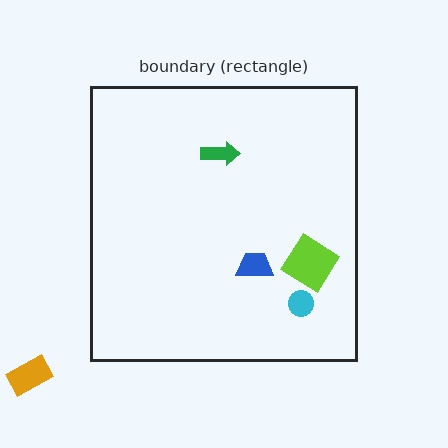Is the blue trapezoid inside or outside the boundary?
Inside.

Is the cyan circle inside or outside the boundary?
Inside.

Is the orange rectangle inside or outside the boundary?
Outside.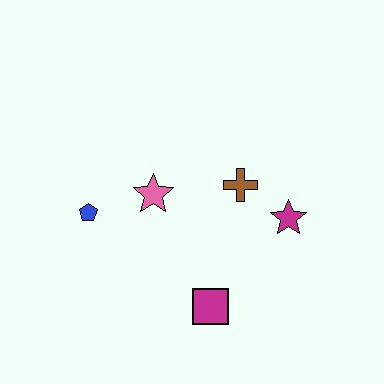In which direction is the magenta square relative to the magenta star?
The magenta square is below the magenta star.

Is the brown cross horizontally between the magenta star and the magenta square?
Yes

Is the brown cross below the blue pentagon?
No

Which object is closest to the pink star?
The blue pentagon is closest to the pink star.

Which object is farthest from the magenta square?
The blue pentagon is farthest from the magenta square.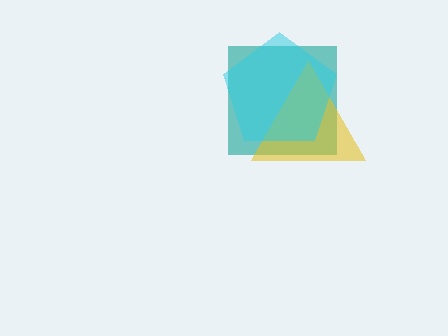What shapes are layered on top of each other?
The layered shapes are: a teal square, a yellow triangle, a cyan pentagon.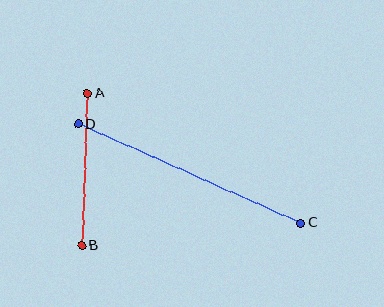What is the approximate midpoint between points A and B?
The midpoint is at approximately (85, 169) pixels.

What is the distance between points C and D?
The distance is approximately 243 pixels.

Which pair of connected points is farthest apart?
Points C and D are farthest apart.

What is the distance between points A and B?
The distance is approximately 153 pixels.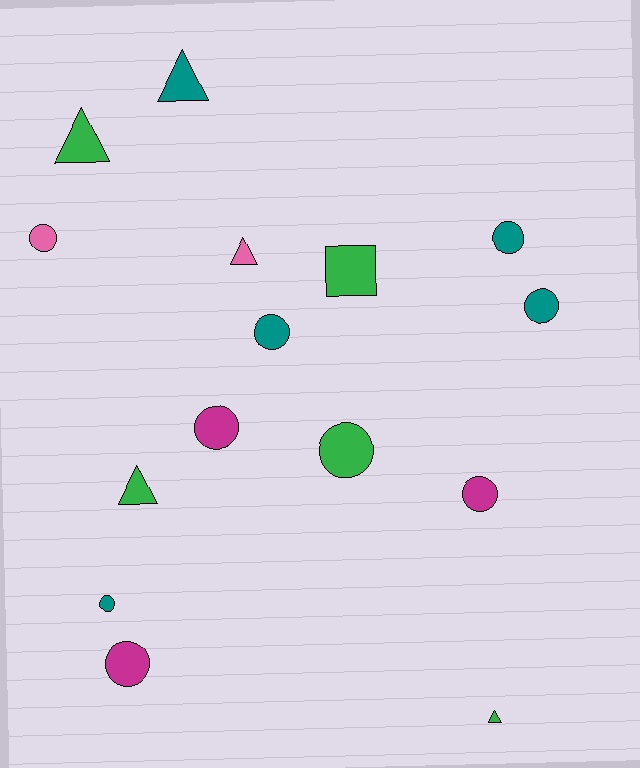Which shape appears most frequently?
Circle, with 9 objects.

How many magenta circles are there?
There are 3 magenta circles.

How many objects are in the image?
There are 15 objects.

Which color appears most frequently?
Teal, with 5 objects.